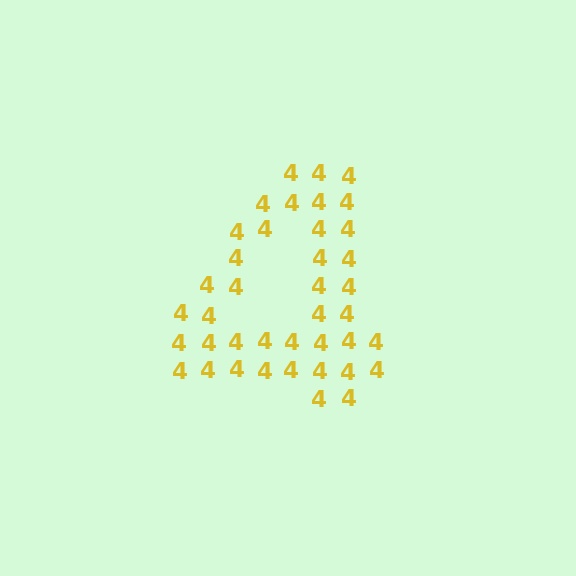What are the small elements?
The small elements are digit 4's.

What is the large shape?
The large shape is the digit 4.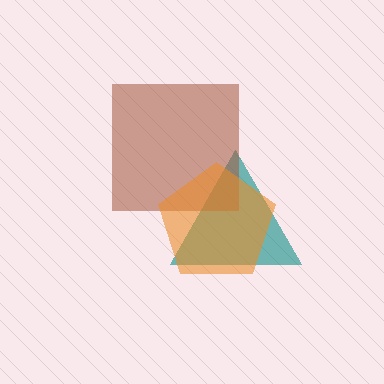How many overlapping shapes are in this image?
There are 3 overlapping shapes in the image.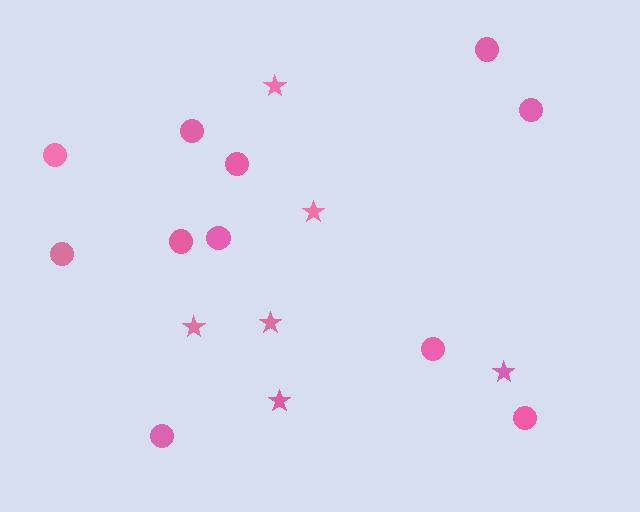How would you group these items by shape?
There are 2 groups: one group of stars (6) and one group of circles (11).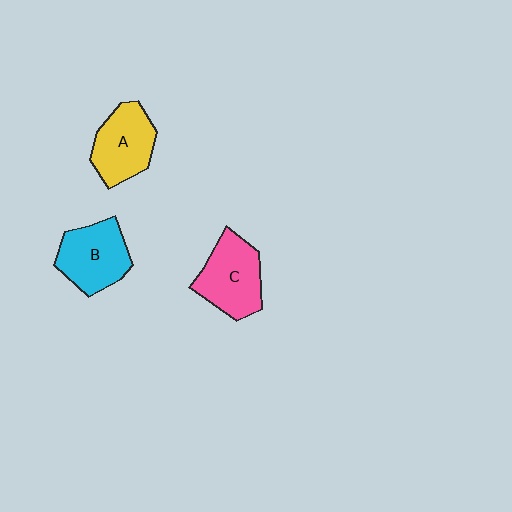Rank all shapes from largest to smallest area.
From largest to smallest: C (pink), B (cyan), A (yellow).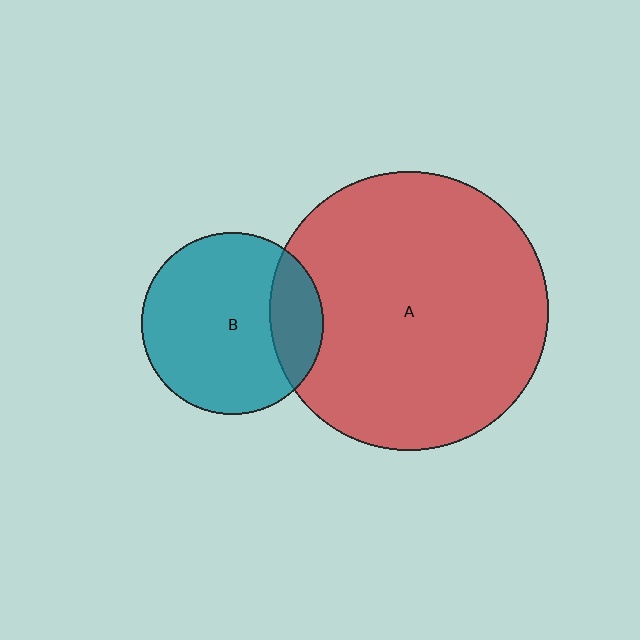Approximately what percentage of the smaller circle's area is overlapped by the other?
Approximately 20%.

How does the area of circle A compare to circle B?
Approximately 2.3 times.